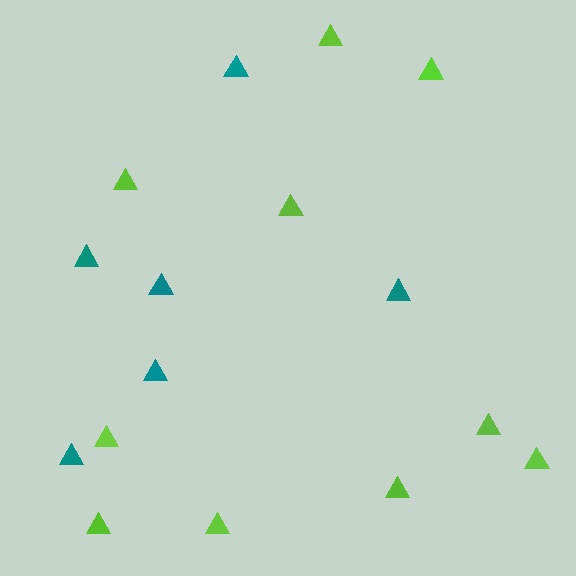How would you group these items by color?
There are 2 groups: one group of teal triangles (6) and one group of lime triangles (10).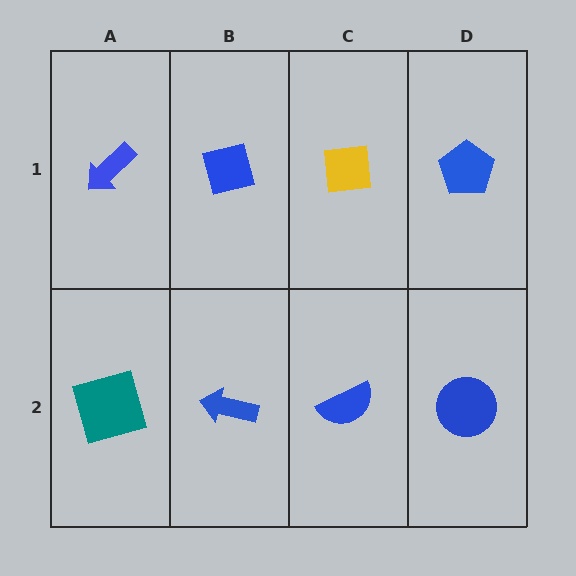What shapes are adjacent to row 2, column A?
A blue arrow (row 1, column A), a blue arrow (row 2, column B).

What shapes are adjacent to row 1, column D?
A blue circle (row 2, column D), a yellow square (row 1, column C).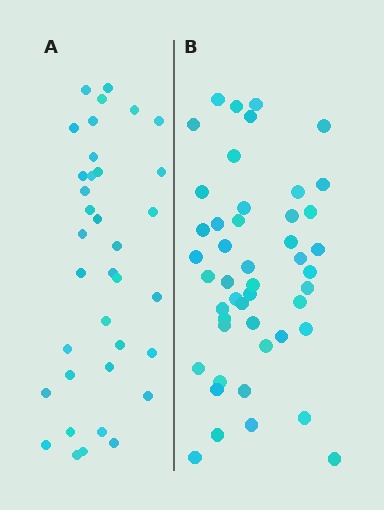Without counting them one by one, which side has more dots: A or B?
Region B (the right region) has more dots.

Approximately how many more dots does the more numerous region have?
Region B has roughly 12 or so more dots than region A.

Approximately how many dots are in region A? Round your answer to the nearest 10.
About 40 dots. (The exact count is 36, which rounds to 40.)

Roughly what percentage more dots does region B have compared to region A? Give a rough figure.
About 30% more.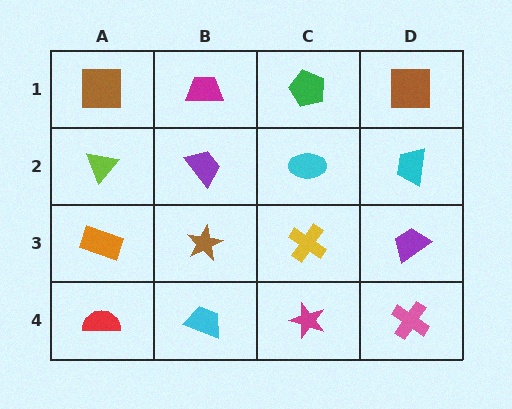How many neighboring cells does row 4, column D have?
2.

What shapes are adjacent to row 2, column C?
A green pentagon (row 1, column C), a yellow cross (row 3, column C), a purple trapezoid (row 2, column B), a cyan trapezoid (row 2, column D).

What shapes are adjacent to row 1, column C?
A cyan ellipse (row 2, column C), a magenta trapezoid (row 1, column B), a brown square (row 1, column D).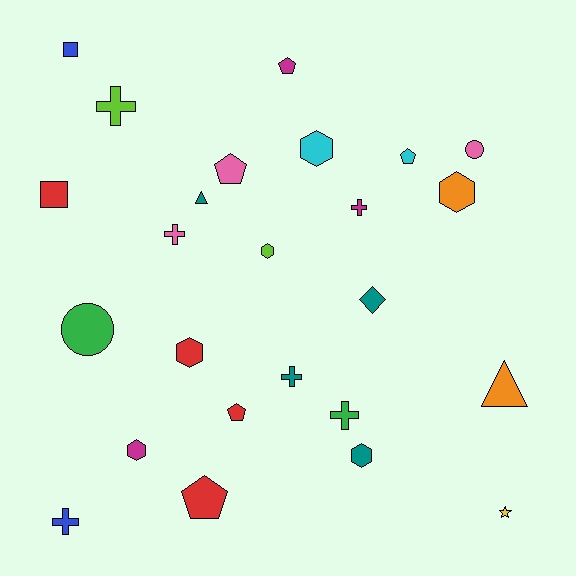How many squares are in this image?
There are 2 squares.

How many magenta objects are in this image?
There are 3 magenta objects.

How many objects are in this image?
There are 25 objects.